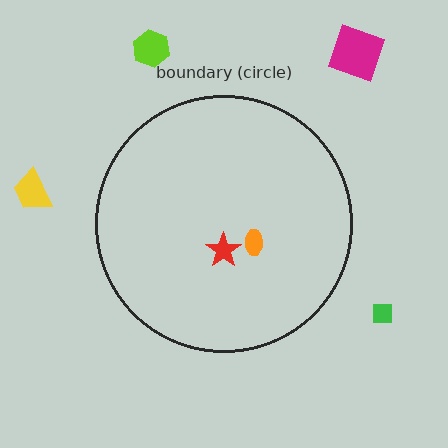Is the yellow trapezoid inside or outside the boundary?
Outside.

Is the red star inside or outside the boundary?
Inside.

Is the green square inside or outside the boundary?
Outside.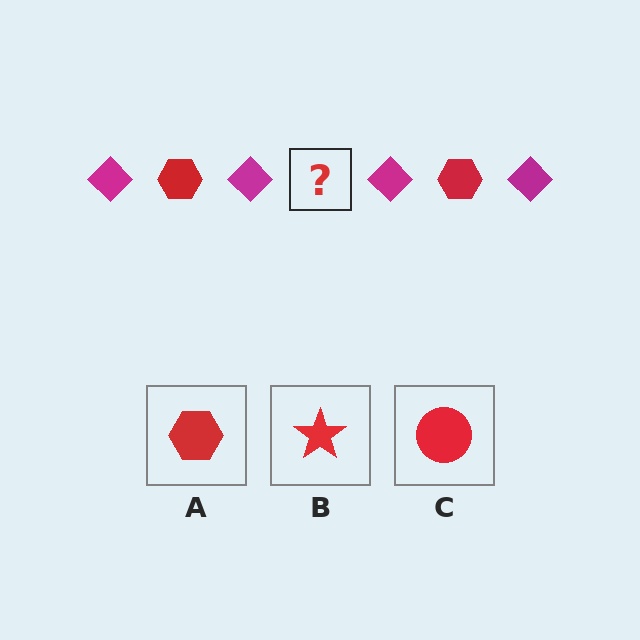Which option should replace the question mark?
Option A.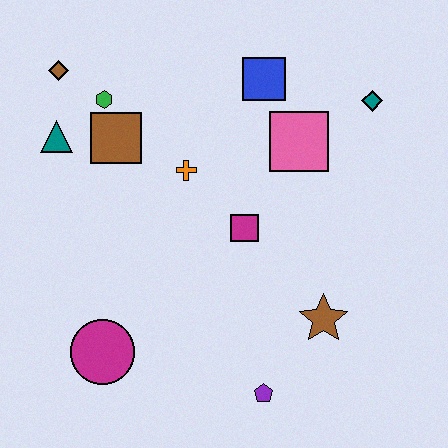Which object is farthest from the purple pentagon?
The brown diamond is farthest from the purple pentagon.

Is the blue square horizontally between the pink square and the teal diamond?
No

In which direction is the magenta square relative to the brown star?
The magenta square is above the brown star.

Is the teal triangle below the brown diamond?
Yes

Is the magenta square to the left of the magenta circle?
No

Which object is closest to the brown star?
The purple pentagon is closest to the brown star.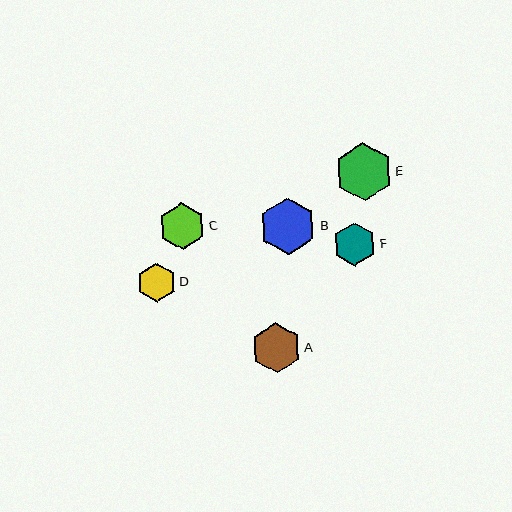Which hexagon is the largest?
Hexagon E is the largest with a size of approximately 58 pixels.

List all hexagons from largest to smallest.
From largest to smallest: E, B, A, C, F, D.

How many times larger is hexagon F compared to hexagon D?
Hexagon F is approximately 1.1 times the size of hexagon D.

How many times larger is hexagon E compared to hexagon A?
Hexagon E is approximately 1.2 times the size of hexagon A.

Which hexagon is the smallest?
Hexagon D is the smallest with a size of approximately 38 pixels.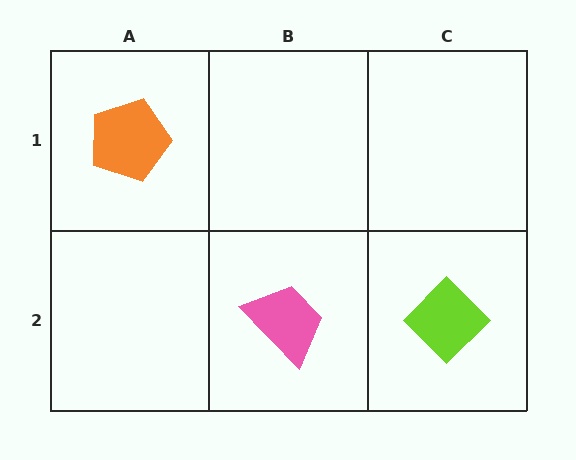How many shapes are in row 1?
1 shape.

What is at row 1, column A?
An orange pentagon.